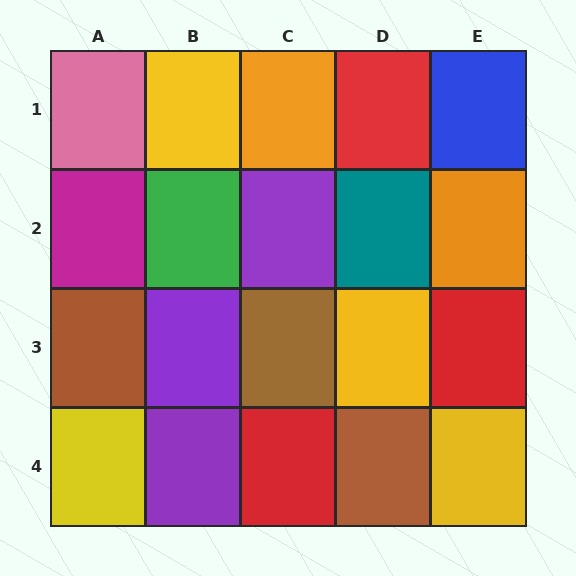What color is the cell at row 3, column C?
Brown.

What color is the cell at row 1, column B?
Yellow.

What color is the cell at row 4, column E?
Yellow.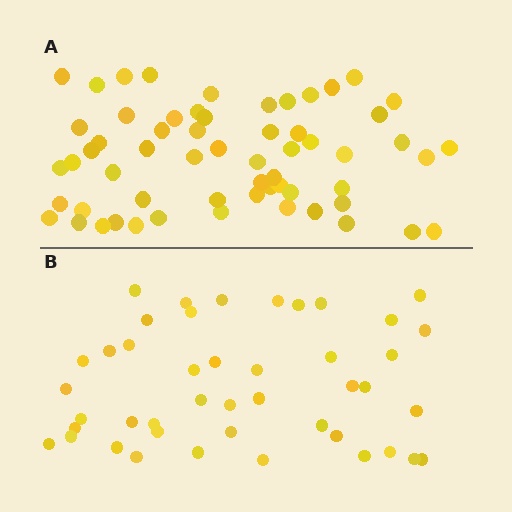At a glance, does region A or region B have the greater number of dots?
Region A (the top region) has more dots.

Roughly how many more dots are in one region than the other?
Region A has approximately 15 more dots than region B.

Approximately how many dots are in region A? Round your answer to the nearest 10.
About 60 dots.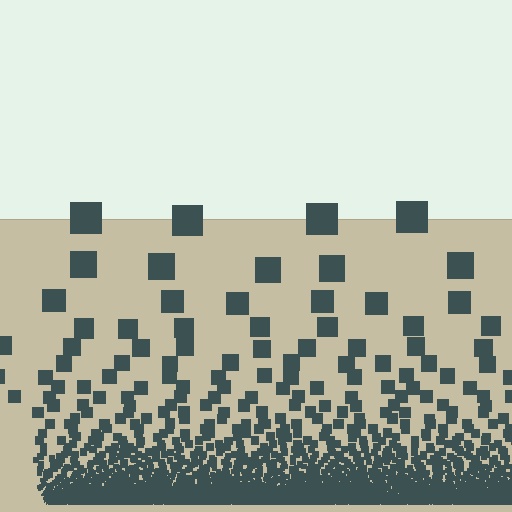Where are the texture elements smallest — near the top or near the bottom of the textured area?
Near the bottom.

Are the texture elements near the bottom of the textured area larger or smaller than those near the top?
Smaller. The gradient is inverted — elements near the bottom are smaller and denser.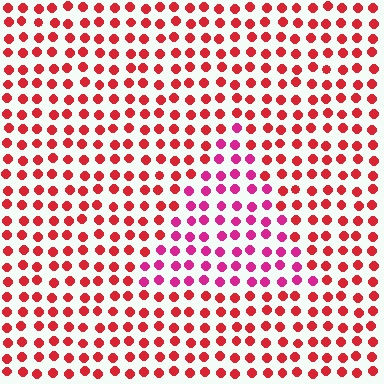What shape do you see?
I see a triangle.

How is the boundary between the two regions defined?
The boundary is defined purely by a slight shift in hue (about 32 degrees). Spacing, size, and orientation are identical on both sides.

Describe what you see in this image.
The image is filled with small red elements in a uniform arrangement. A triangle-shaped region is visible where the elements are tinted to a slightly different hue, forming a subtle color boundary.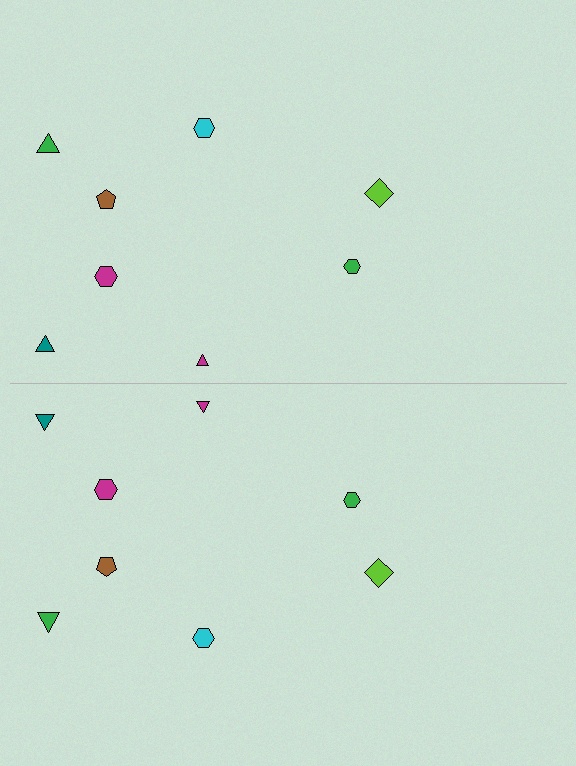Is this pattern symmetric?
Yes, this pattern has bilateral (reflection) symmetry.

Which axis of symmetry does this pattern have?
The pattern has a horizontal axis of symmetry running through the center of the image.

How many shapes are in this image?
There are 16 shapes in this image.